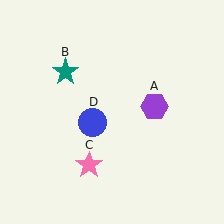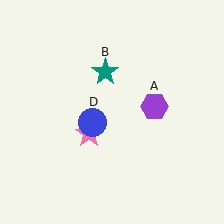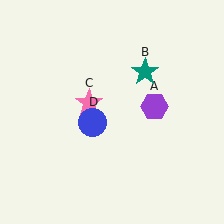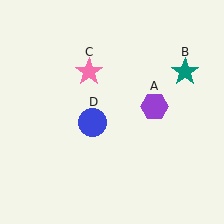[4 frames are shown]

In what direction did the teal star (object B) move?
The teal star (object B) moved right.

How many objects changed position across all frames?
2 objects changed position: teal star (object B), pink star (object C).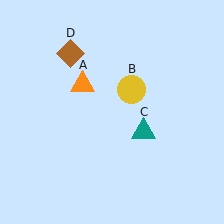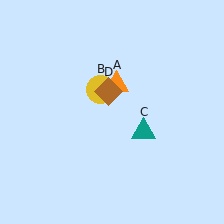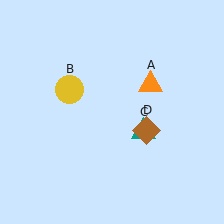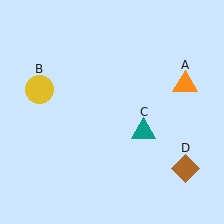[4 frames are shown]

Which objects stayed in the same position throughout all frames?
Teal triangle (object C) remained stationary.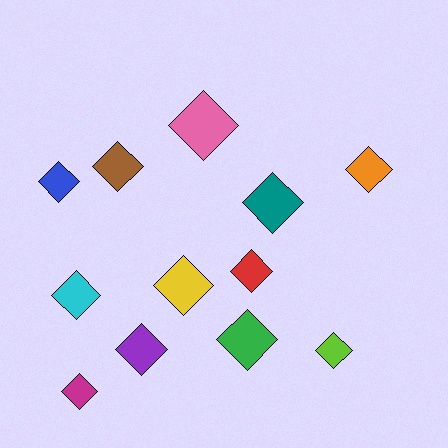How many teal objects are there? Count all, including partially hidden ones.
There is 1 teal object.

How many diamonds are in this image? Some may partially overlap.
There are 12 diamonds.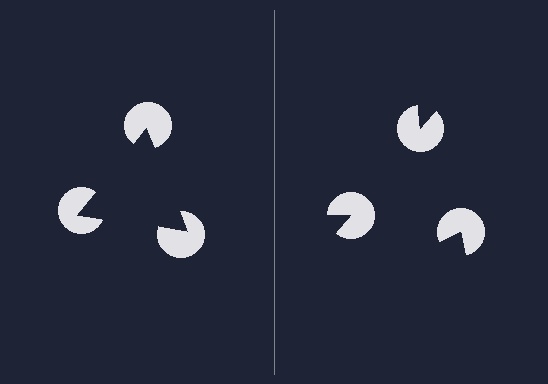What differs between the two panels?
The pac-man discs are positioned identically on both sides; only the wedge orientations differ. On the left they align to a triangle; on the right they are misaligned.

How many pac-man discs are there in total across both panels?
6 — 3 on each side.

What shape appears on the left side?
An illusory triangle.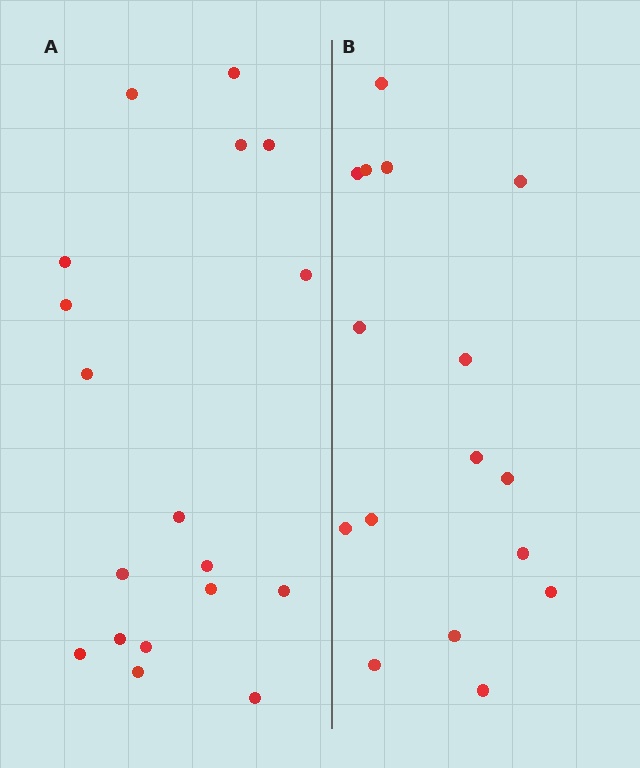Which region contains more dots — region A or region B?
Region A (the left region) has more dots.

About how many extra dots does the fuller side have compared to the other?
Region A has just a few more — roughly 2 or 3 more dots than region B.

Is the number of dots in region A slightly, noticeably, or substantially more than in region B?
Region A has only slightly more — the two regions are fairly close. The ratio is roughly 1.1 to 1.